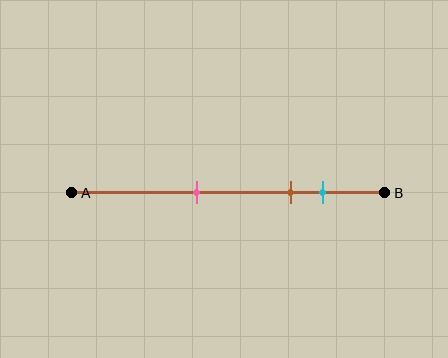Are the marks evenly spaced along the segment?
No, the marks are not evenly spaced.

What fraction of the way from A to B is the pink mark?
The pink mark is approximately 40% (0.4) of the way from A to B.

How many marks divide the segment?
There are 3 marks dividing the segment.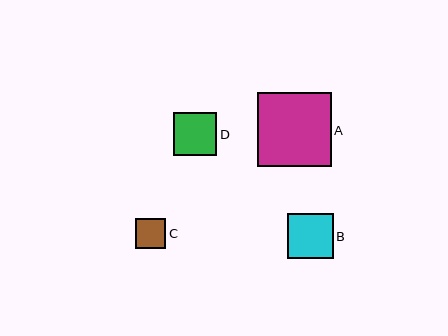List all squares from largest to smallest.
From largest to smallest: A, B, D, C.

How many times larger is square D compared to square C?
Square D is approximately 1.4 times the size of square C.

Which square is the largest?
Square A is the largest with a size of approximately 74 pixels.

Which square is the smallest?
Square C is the smallest with a size of approximately 30 pixels.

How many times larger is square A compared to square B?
Square A is approximately 1.6 times the size of square B.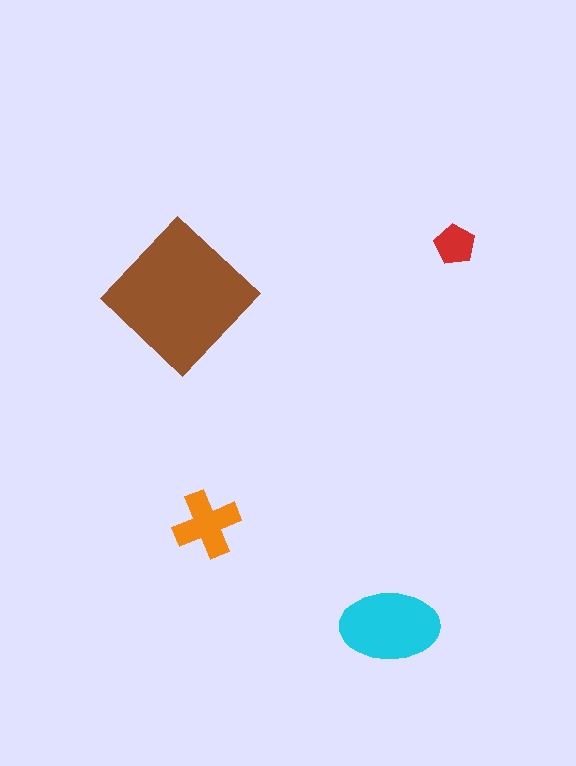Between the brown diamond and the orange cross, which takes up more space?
The brown diamond.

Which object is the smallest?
The red pentagon.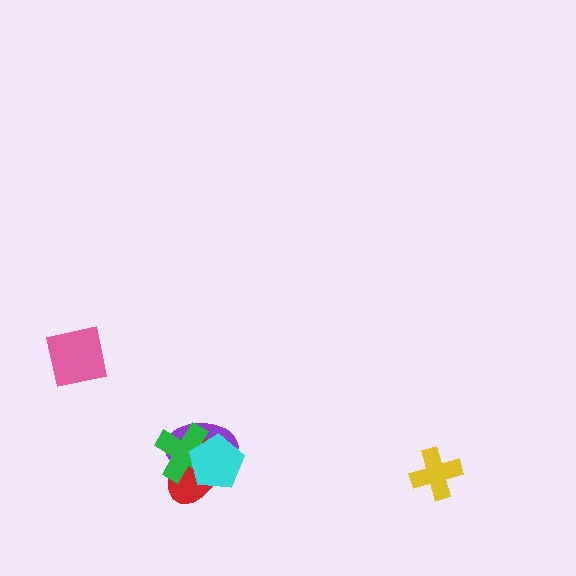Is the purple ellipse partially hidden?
Yes, it is partially covered by another shape.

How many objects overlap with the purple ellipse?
3 objects overlap with the purple ellipse.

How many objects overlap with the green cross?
3 objects overlap with the green cross.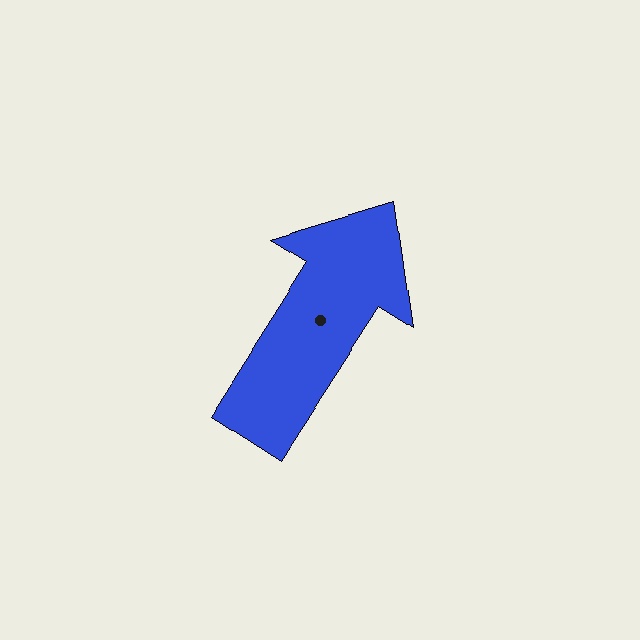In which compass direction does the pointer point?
Northeast.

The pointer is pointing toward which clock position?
Roughly 1 o'clock.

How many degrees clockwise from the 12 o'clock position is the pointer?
Approximately 33 degrees.